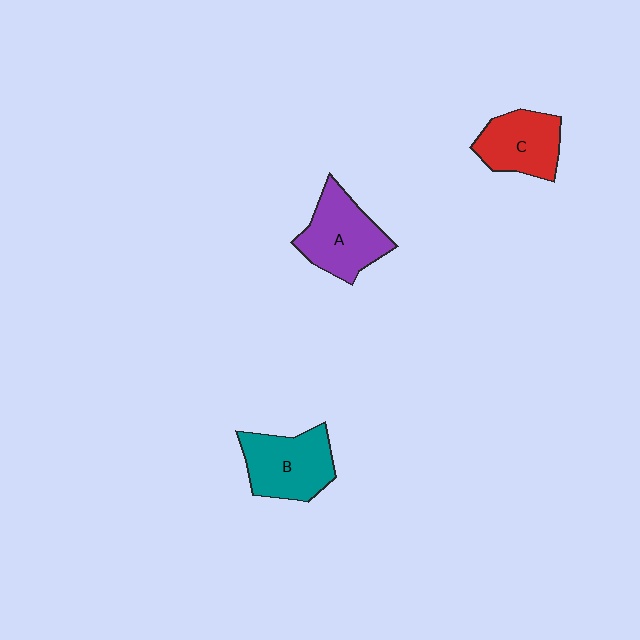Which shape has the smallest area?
Shape C (red).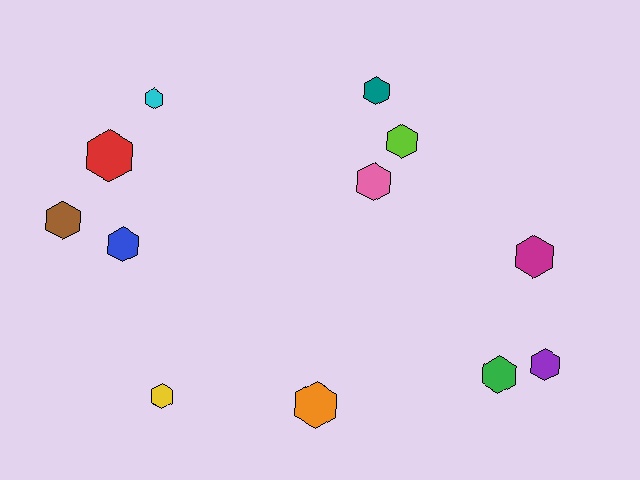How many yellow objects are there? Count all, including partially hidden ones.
There is 1 yellow object.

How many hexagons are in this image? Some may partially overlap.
There are 12 hexagons.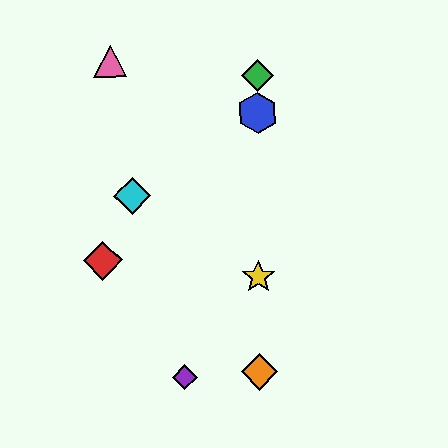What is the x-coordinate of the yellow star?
The yellow star is at x≈258.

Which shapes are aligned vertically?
The blue hexagon, the green diamond, the yellow star, the orange diamond are aligned vertically.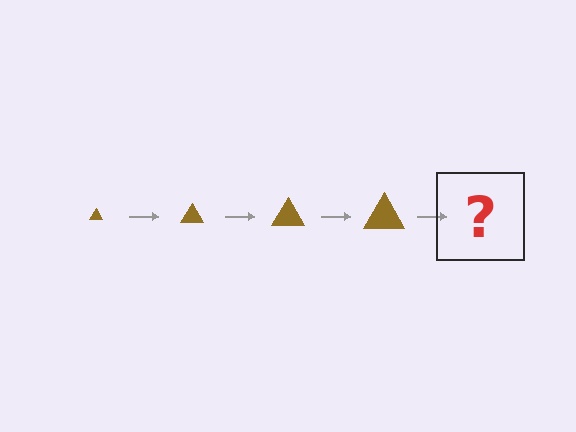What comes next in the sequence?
The next element should be a brown triangle, larger than the previous one.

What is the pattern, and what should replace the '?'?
The pattern is that the triangle gets progressively larger each step. The '?' should be a brown triangle, larger than the previous one.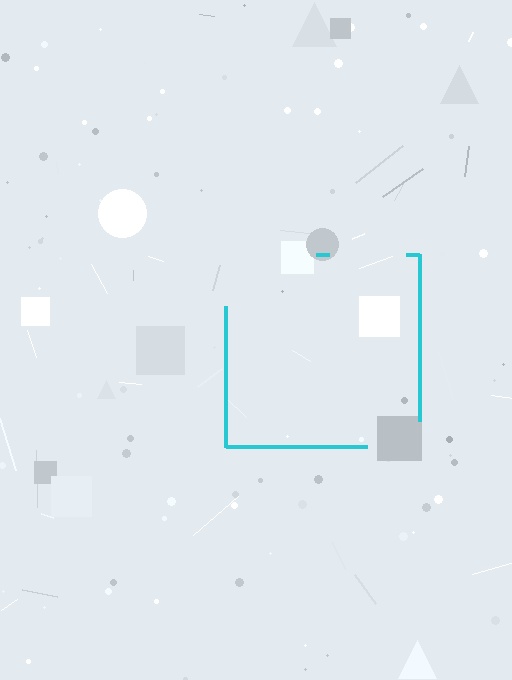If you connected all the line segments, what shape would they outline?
They would outline a square.